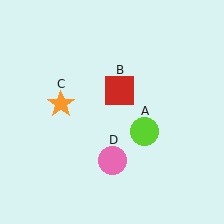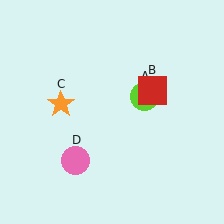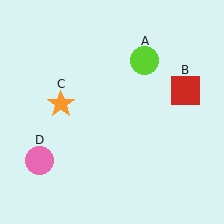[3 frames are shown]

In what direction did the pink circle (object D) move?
The pink circle (object D) moved left.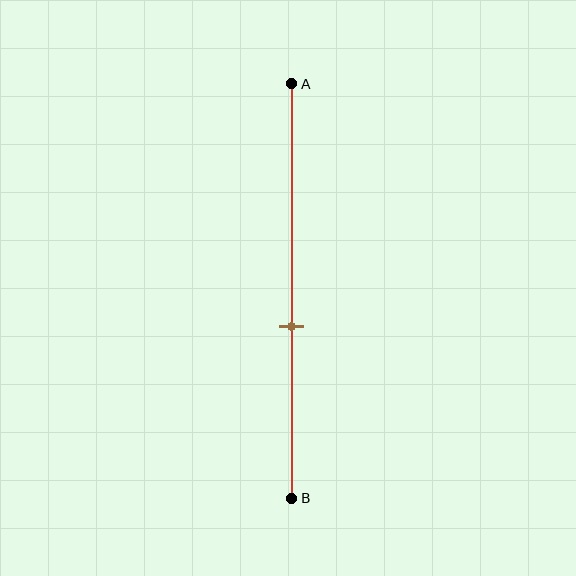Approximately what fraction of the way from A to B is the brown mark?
The brown mark is approximately 60% of the way from A to B.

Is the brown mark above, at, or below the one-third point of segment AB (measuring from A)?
The brown mark is below the one-third point of segment AB.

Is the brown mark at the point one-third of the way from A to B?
No, the mark is at about 60% from A, not at the 33% one-third point.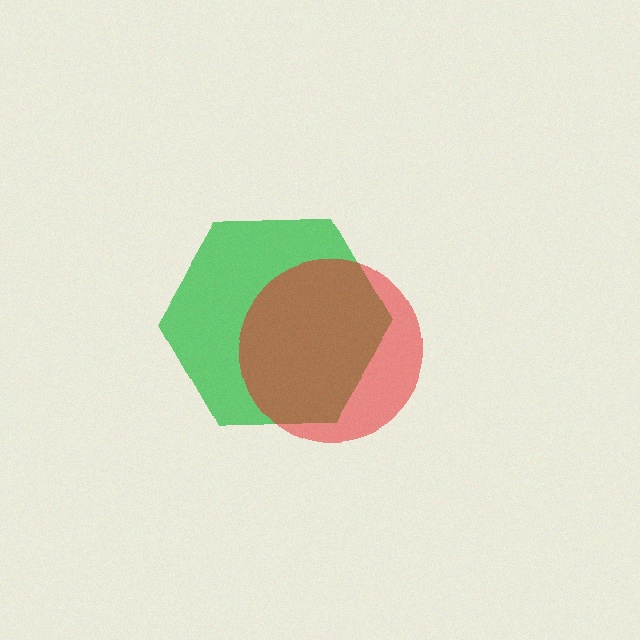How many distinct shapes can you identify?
There are 2 distinct shapes: a green hexagon, a red circle.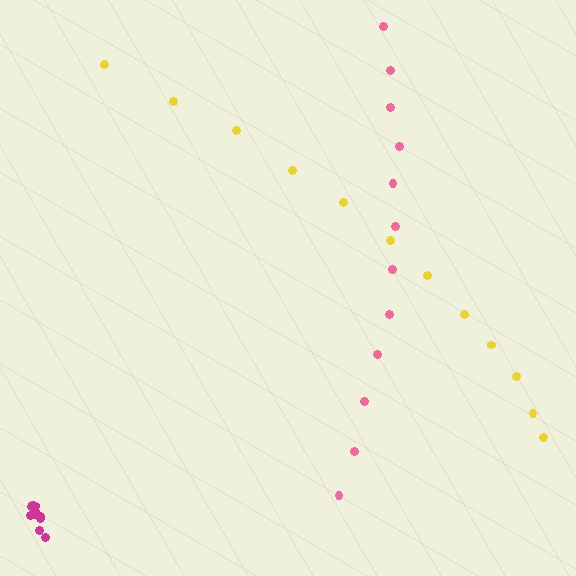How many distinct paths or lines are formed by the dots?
There are 3 distinct paths.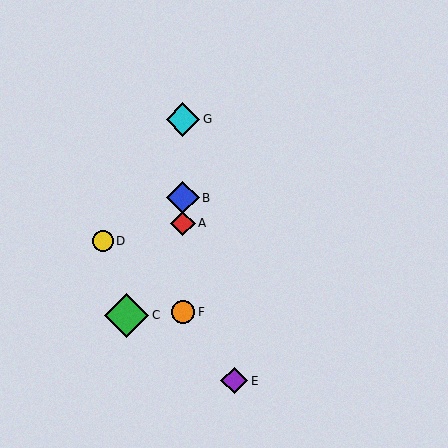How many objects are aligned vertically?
4 objects (A, B, F, G) are aligned vertically.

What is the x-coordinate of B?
Object B is at x≈183.